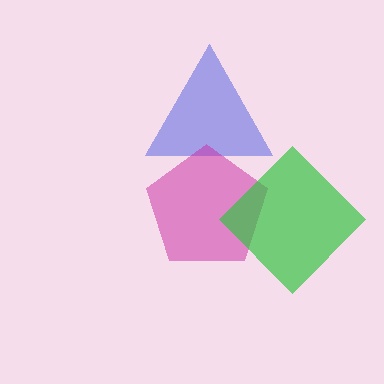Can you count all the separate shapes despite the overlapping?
Yes, there are 3 separate shapes.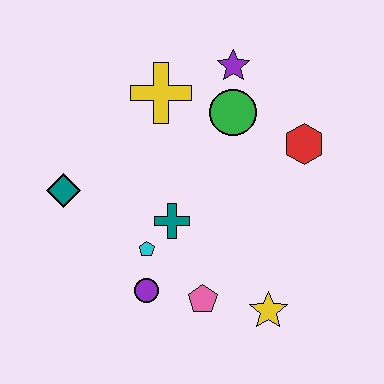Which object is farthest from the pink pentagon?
The purple star is farthest from the pink pentagon.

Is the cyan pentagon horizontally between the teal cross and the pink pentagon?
No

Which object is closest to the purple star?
The green circle is closest to the purple star.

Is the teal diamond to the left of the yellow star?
Yes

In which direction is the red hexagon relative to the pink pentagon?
The red hexagon is above the pink pentagon.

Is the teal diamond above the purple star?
No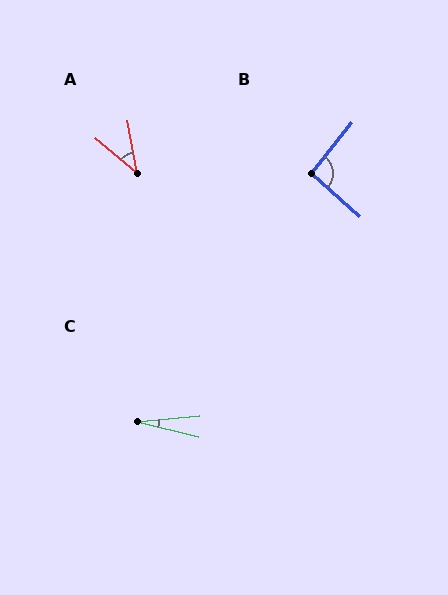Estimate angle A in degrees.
Approximately 40 degrees.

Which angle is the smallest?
C, at approximately 19 degrees.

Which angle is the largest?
B, at approximately 93 degrees.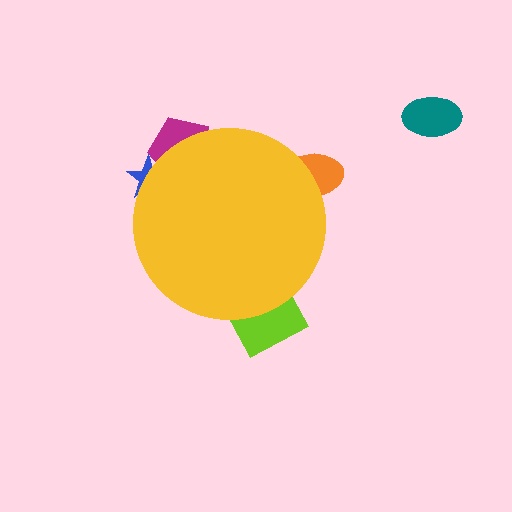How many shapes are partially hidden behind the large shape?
4 shapes are partially hidden.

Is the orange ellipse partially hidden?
Yes, the orange ellipse is partially hidden behind the yellow circle.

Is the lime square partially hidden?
Yes, the lime square is partially hidden behind the yellow circle.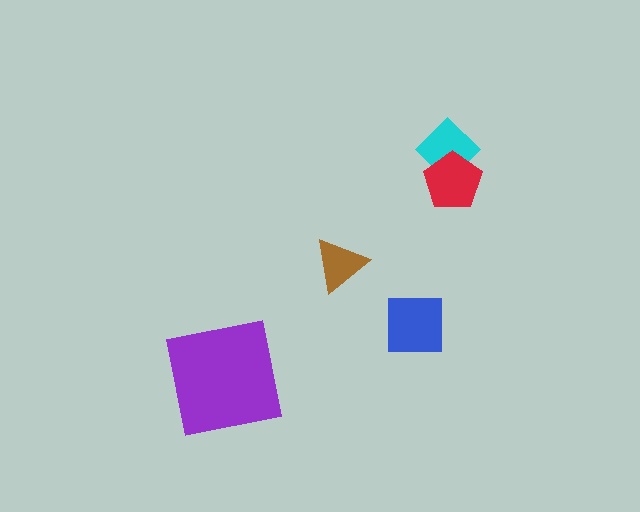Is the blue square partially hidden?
No, no other shape covers it.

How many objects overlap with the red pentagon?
1 object overlaps with the red pentagon.